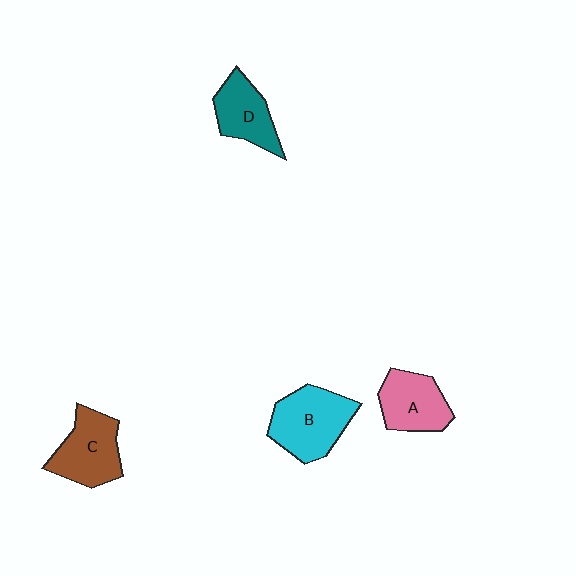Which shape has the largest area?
Shape B (cyan).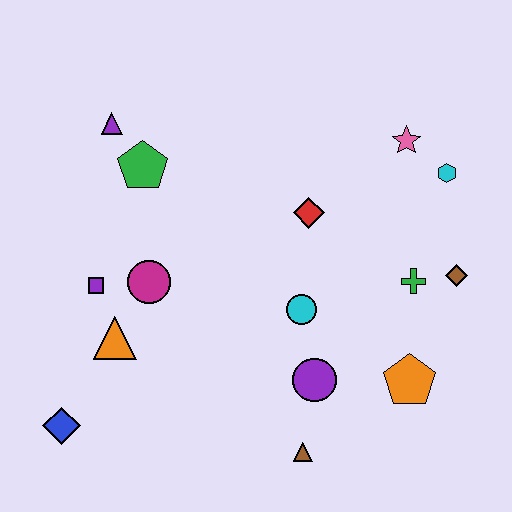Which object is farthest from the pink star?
The blue diamond is farthest from the pink star.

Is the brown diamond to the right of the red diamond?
Yes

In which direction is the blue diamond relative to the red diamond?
The blue diamond is to the left of the red diamond.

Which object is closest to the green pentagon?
The purple triangle is closest to the green pentagon.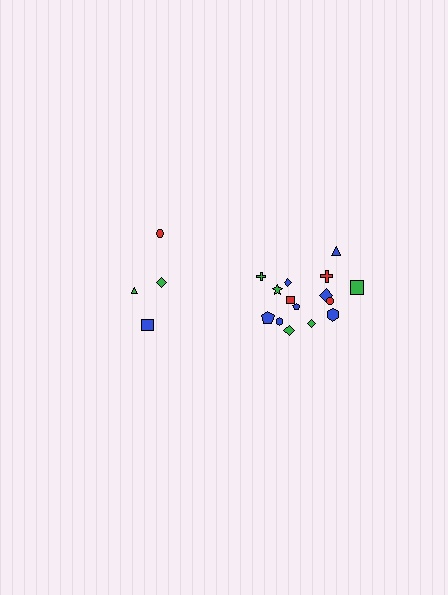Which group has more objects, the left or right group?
The right group.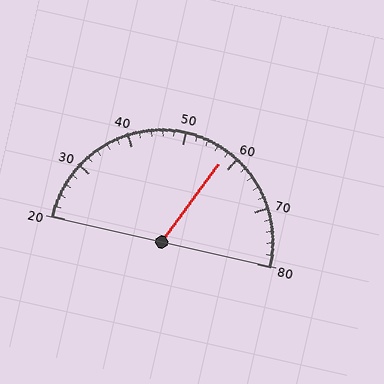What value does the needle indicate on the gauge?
The needle indicates approximately 58.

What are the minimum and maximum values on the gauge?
The gauge ranges from 20 to 80.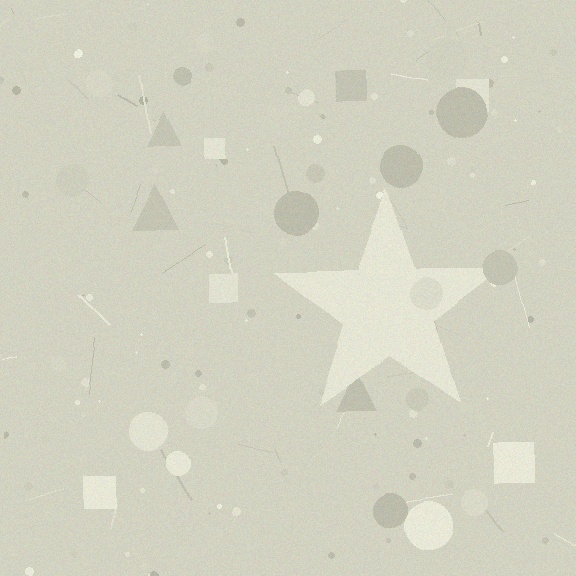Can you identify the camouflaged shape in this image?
The camouflaged shape is a star.